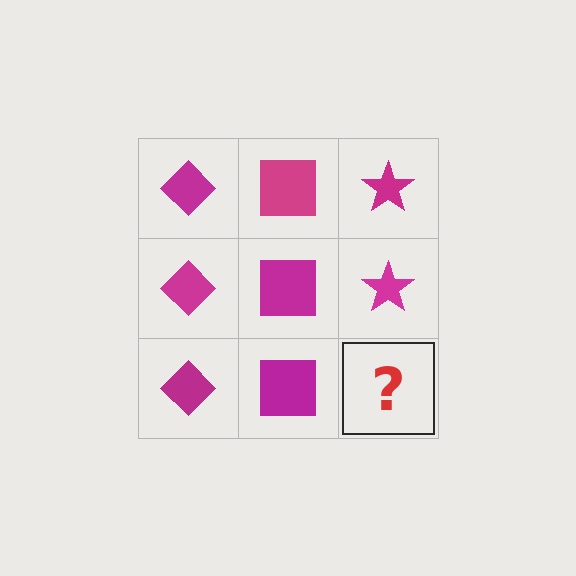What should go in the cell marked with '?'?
The missing cell should contain a magenta star.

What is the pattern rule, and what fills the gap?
The rule is that each column has a consistent shape. The gap should be filled with a magenta star.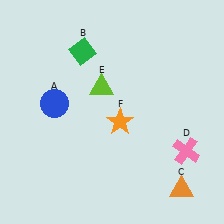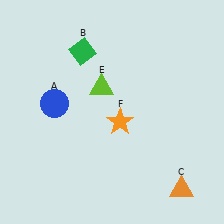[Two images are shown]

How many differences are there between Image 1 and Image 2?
There is 1 difference between the two images.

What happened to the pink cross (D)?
The pink cross (D) was removed in Image 2. It was in the bottom-right area of Image 1.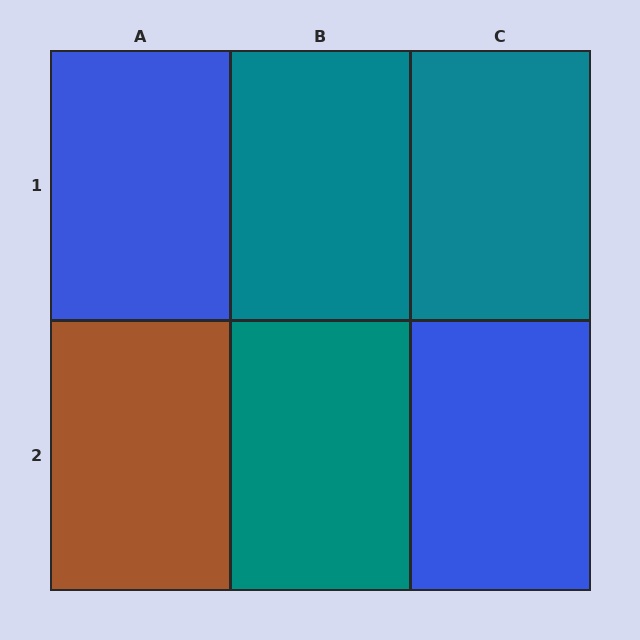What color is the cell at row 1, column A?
Blue.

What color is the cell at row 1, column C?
Teal.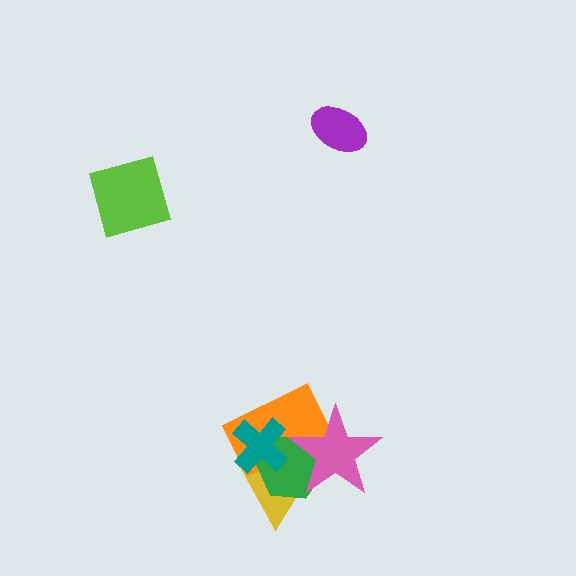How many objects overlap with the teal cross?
3 objects overlap with the teal cross.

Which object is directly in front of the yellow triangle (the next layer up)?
The orange rectangle is directly in front of the yellow triangle.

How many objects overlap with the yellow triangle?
4 objects overlap with the yellow triangle.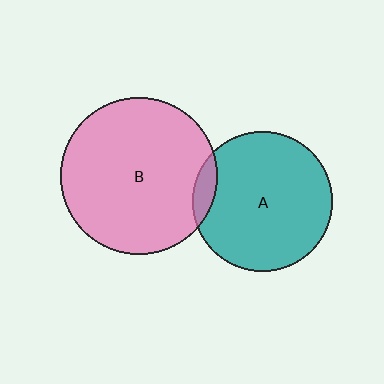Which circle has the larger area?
Circle B (pink).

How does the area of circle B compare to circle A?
Approximately 1.3 times.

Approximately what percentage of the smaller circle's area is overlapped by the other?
Approximately 5%.